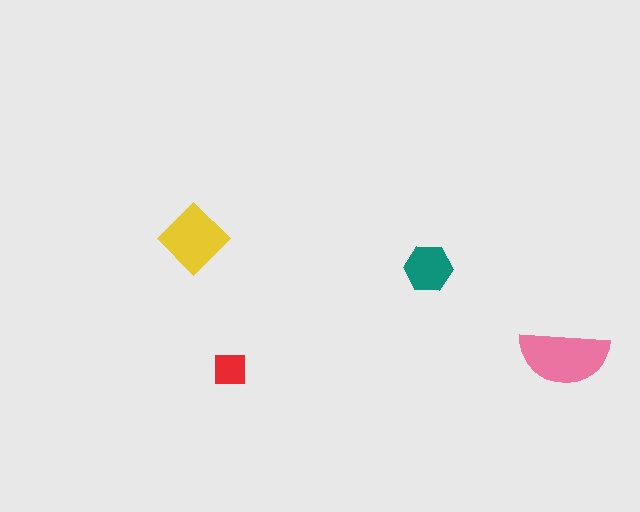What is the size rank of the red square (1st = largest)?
4th.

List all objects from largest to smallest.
The pink semicircle, the yellow diamond, the teal hexagon, the red square.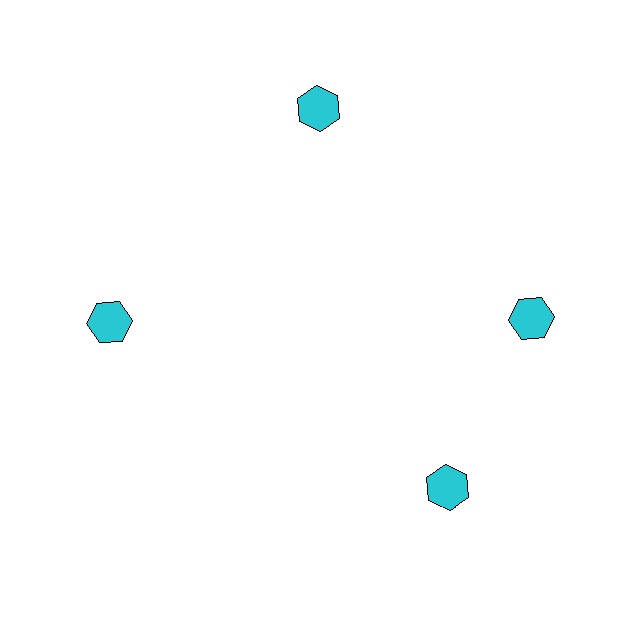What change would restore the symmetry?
The symmetry would be restored by rotating it back into even spacing with its neighbors so that all 4 hexagons sit at equal angles and equal distance from the center.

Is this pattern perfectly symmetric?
No. The 4 cyan hexagons are arranged in a ring, but one element near the 6 o'clock position is rotated out of alignment along the ring, breaking the 4-fold rotational symmetry.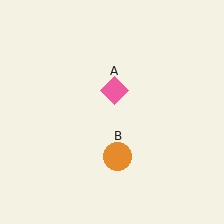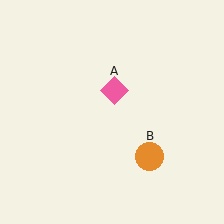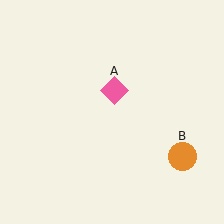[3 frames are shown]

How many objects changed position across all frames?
1 object changed position: orange circle (object B).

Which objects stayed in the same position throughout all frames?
Pink diamond (object A) remained stationary.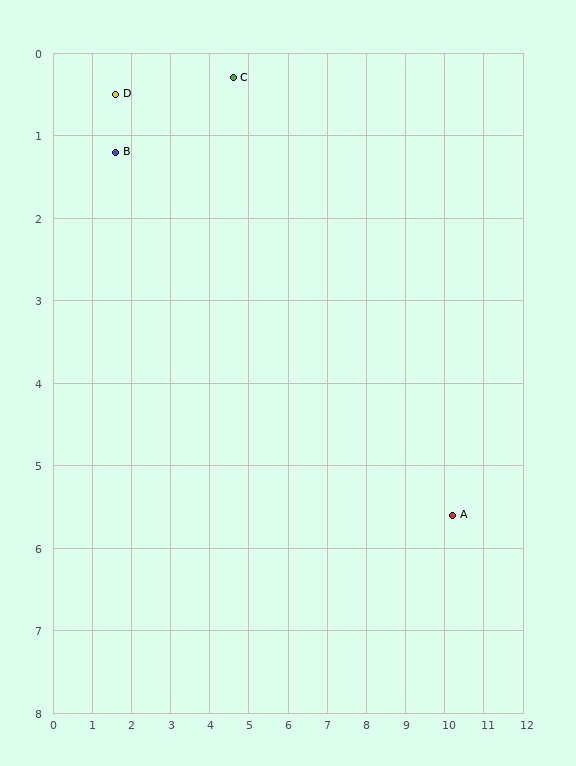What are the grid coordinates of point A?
Point A is at approximately (10.2, 5.6).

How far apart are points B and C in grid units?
Points B and C are about 3.1 grid units apart.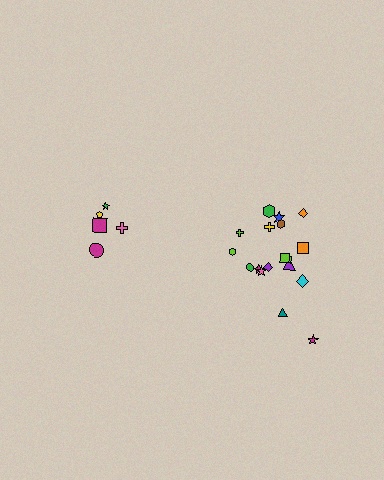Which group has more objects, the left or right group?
The right group.